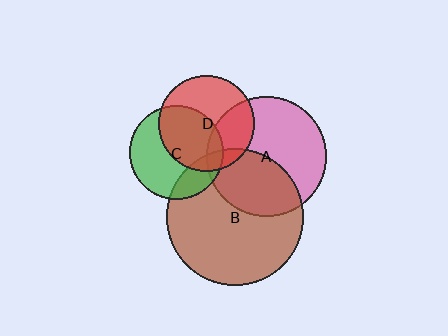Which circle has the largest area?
Circle B (brown).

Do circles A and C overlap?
Yes.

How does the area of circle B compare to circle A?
Approximately 1.3 times.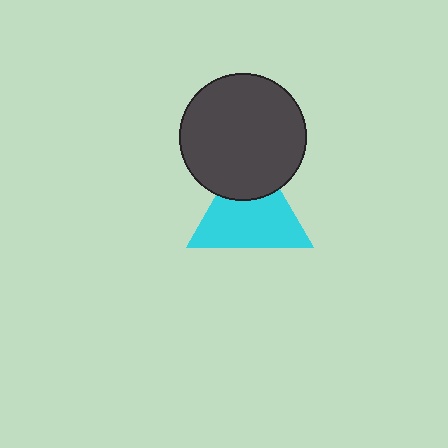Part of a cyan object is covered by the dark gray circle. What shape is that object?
It is a triangle.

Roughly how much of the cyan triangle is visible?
Most of it is visible (roughly 70%).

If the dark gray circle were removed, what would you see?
You would see the complete cyan triangle.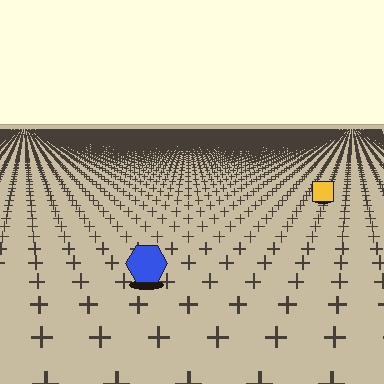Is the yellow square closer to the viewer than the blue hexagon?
No. The blue hexagon is closer — you can tell from the texture gradient: the ground texture is coarser near it.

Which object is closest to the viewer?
The blue hexagon is closest. The texture marks near it are larger and more spread out.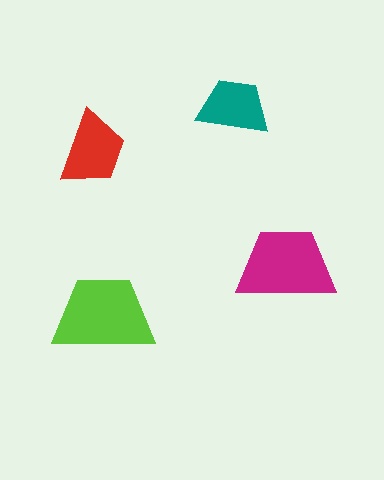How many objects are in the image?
There are 4 objects in the image.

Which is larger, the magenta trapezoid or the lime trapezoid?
The lime one.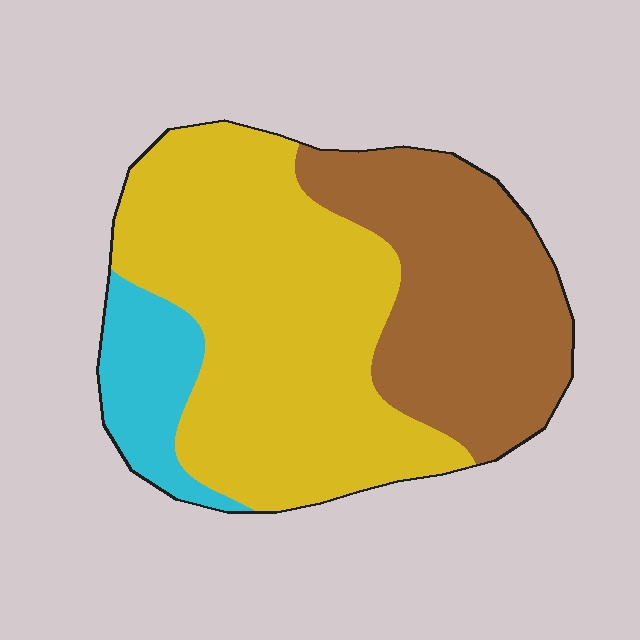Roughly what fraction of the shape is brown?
Brown takes up between a quarter and a half of the shape.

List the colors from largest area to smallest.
From largest to smallest: yellow, brown, cyan.